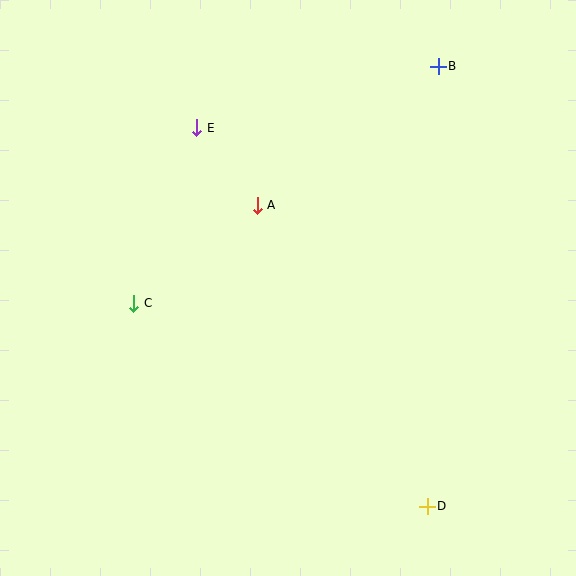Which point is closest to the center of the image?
Point A at (257, 205) is closest to the center.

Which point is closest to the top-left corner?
Point E is closest to the top-left corner.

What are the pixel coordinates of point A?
Point A is at (257, 205).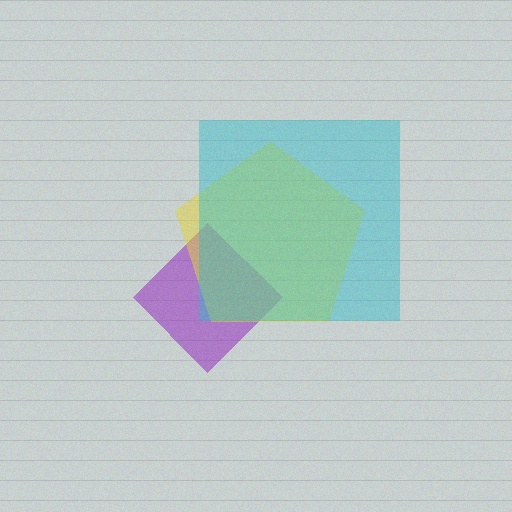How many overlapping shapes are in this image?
There are 3 overlapping shapes in the image.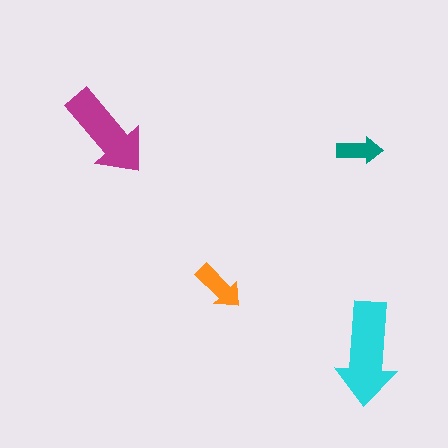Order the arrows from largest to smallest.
the cyan one, the magenta one, the orange one, the teal one.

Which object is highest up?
The magenta arrow is topmost.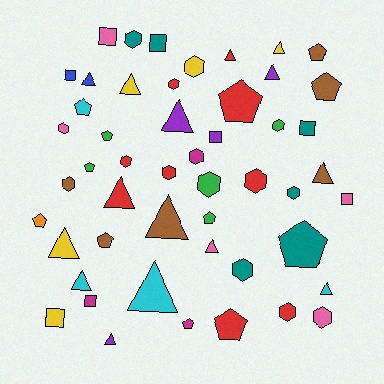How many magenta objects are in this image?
There are 3 magenta objects.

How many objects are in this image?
There are 50 objects.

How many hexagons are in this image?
There are 15 hexagons.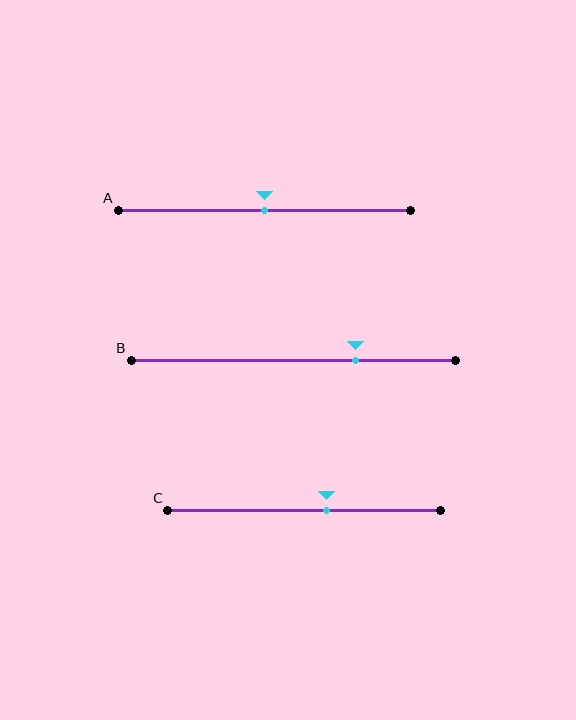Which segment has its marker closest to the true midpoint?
Segment A has its marker closest to the true midpoint.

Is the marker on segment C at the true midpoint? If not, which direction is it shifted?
No, the marker on segment C is shifted to the right by about 8% of the segment length.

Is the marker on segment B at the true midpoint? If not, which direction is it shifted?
No, the marker on segment B is shifted to the right by about 19% of the segment length.